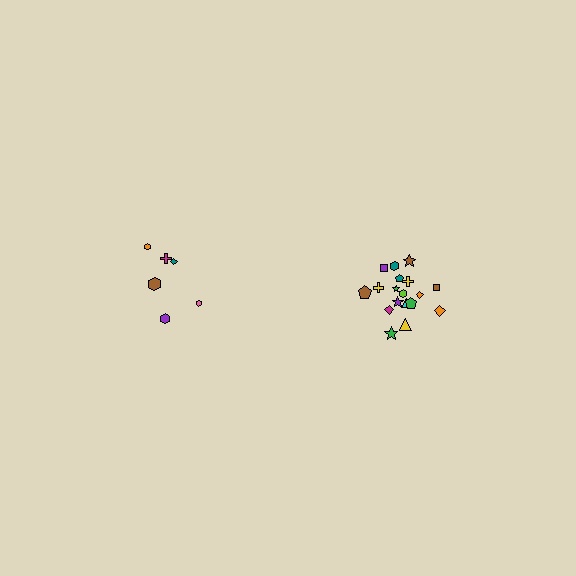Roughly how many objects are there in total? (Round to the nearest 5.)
Roughly 25 objects in total.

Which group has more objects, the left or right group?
The right group.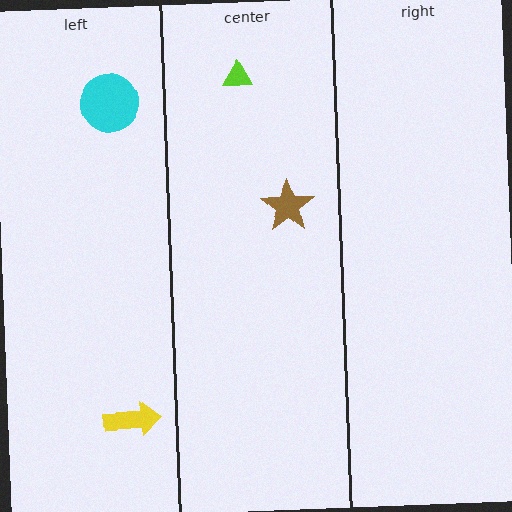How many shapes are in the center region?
2.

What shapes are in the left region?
The cyan circle, the yellow arrow.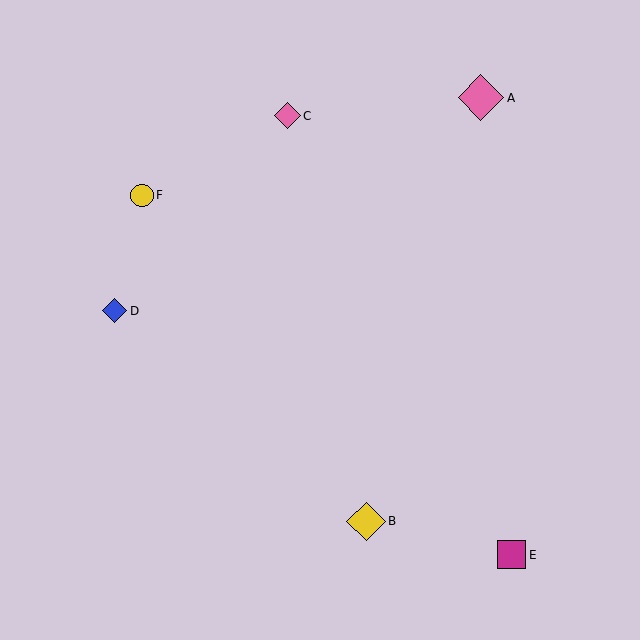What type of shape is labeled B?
Shape B is a yellow diamond.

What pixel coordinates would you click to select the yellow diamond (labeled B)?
Click at (366, 521) to select the yellow diamond B.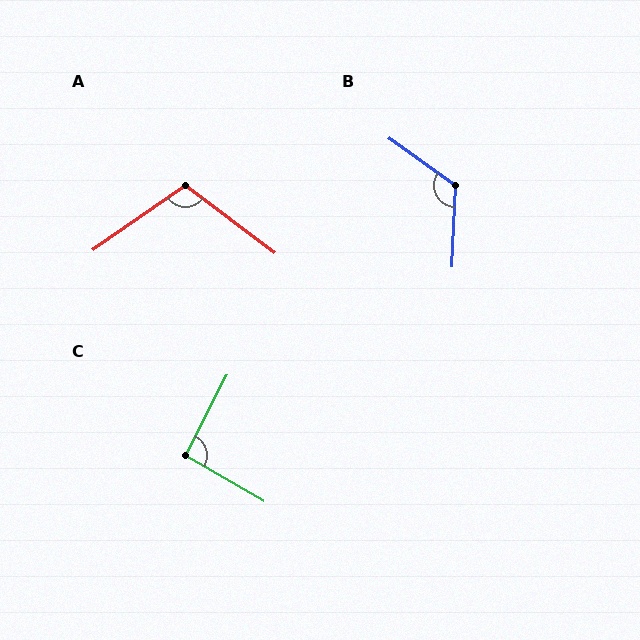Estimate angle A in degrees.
Approximately 108 degrees.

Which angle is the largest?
B, at approximately 123 degrees.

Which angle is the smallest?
C, at approximately 93 degrees.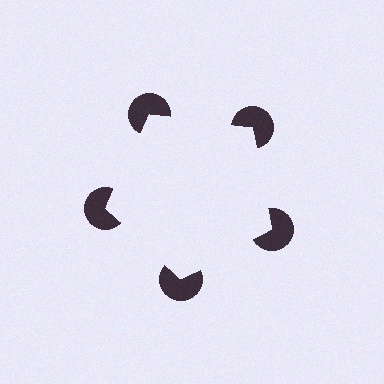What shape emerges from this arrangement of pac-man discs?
An illusory pentagon — its edges are inferred from the aligned wedge cuts in the pac-man discs, not physically drawn.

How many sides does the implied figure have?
5 sides.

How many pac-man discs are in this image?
There are 5 — one at each vertex of the illusory pentagon.